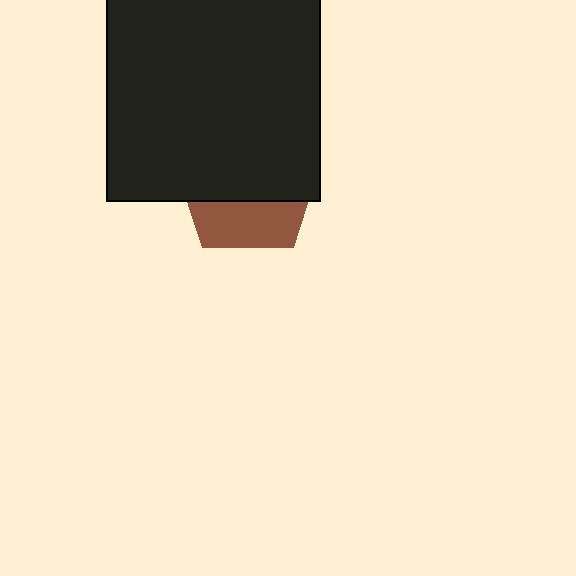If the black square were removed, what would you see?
You would see the complete brown pentagon.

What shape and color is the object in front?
The object in front is a black square.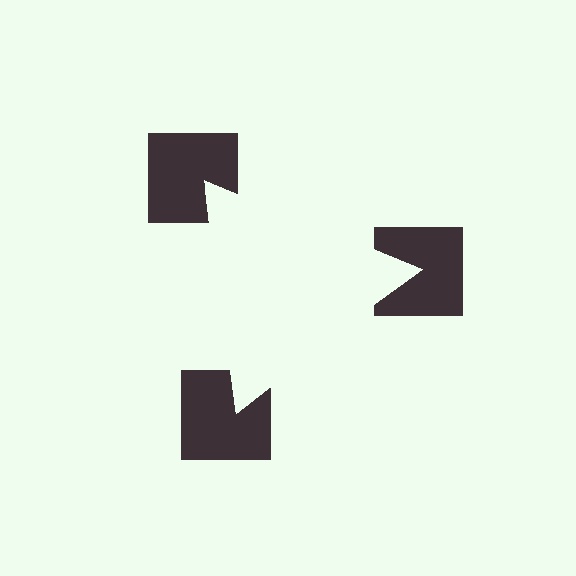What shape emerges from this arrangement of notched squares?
An illusory triangle — its edges are inferred from the aligned wedge cuts in the notched squares, not physically drawn.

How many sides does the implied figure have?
3 sides.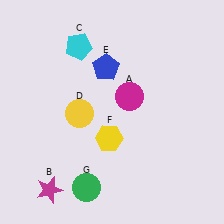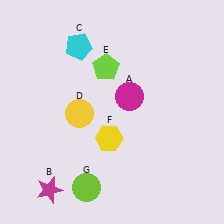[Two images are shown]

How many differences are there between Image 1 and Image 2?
There are 2 differences between the two images.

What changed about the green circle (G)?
In Image 1, G is green. In Image 2, it changed to lime.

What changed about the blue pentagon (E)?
In Image 1, E is blue. In Image 2, it changed to lime.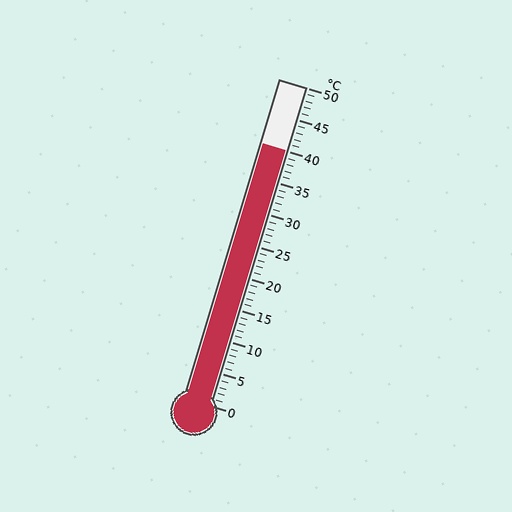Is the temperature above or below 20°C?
The temperature is above 20°C.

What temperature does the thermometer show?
The thermometer shows approximately 40°C.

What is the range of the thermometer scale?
The thermometer scale ranges from 0°C to 50°C.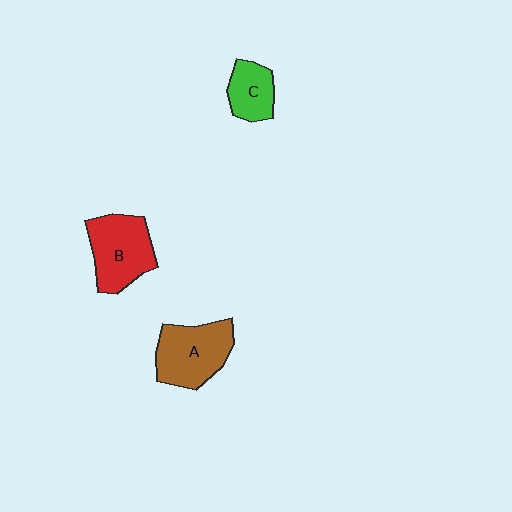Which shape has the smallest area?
Shape C (green).